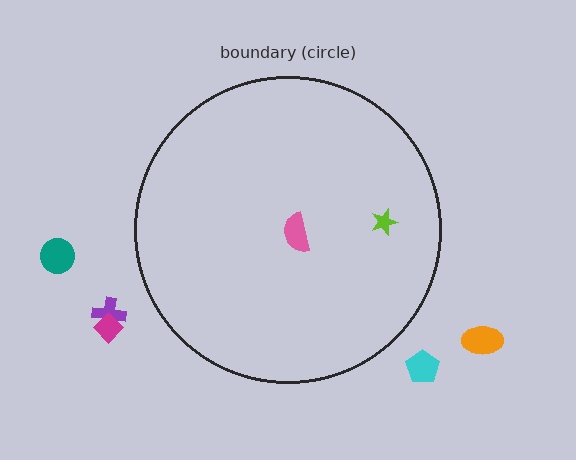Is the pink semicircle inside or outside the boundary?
Inside.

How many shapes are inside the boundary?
2 inside, 5 outside.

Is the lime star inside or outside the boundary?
Inside.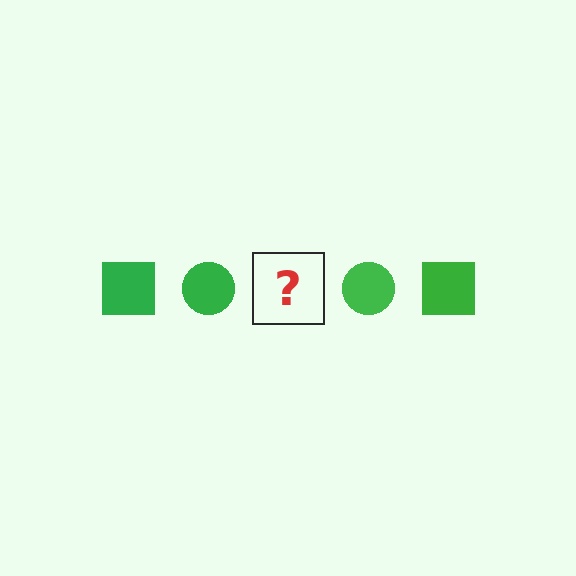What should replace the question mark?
The question mark should be replaced with a green square.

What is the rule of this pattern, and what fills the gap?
The rule is that the pattern cycles through square, circle shapes in green. The gap should be filled with a green square.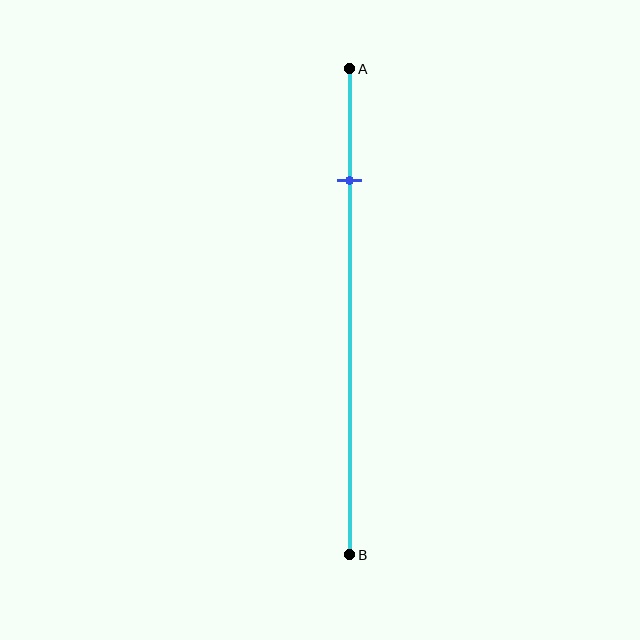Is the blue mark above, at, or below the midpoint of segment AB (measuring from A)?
The blue mark is above the midpoint of segment AB.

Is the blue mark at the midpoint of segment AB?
No, the mark is at about 25% from A, not at the 50% midpoint.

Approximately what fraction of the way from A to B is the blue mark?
The blue mark is approximately 25% of the way from A to B.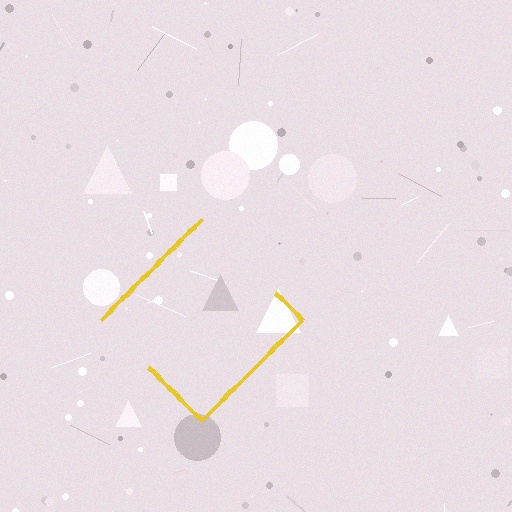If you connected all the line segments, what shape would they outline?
They would outline a diamond.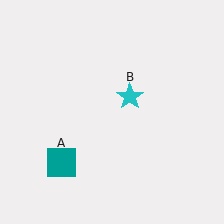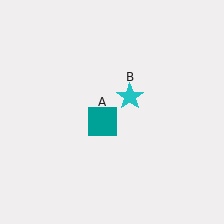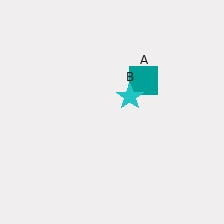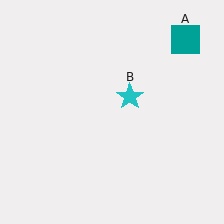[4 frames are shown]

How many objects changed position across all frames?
1 object changed position: teal square (object A).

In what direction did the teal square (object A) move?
The teal square (object A) moved up and to the right.